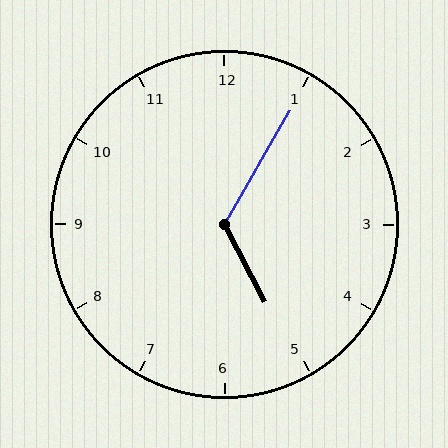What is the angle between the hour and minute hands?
Approximately 122 degrees.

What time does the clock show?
5:05.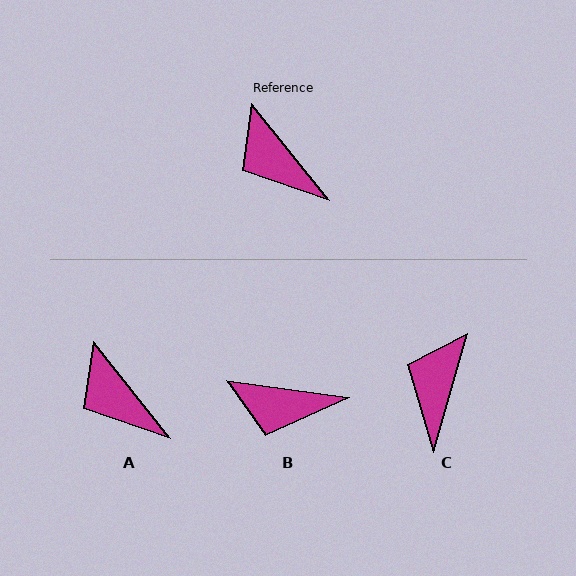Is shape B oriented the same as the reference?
No, it is off by about 44 degrees.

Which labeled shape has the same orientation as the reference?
A.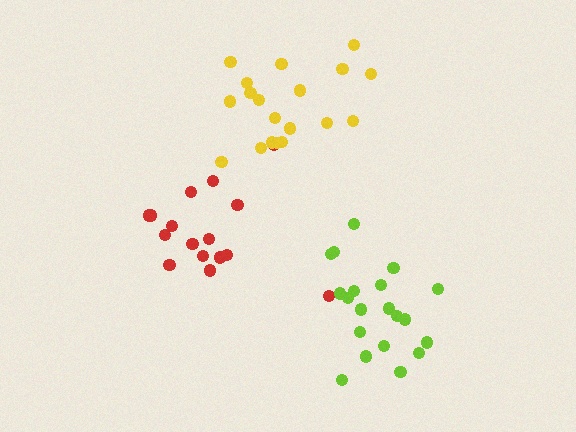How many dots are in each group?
Group 1: 16 dots, Group 2: 19 dots, Group 3: 20 dots (55 total).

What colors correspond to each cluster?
The clusters are colored: red, yellow, lime.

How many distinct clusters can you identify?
There are 3 distinct clusters.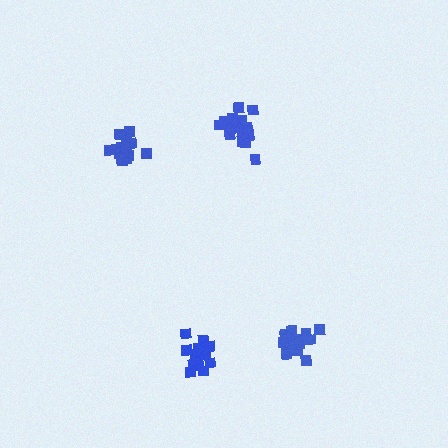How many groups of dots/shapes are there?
There are 4 groups.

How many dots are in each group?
Group 1: 16 dots, Group 2: 20 dots, Group 3: 15 dots, Group 4: 17 dots (68 total).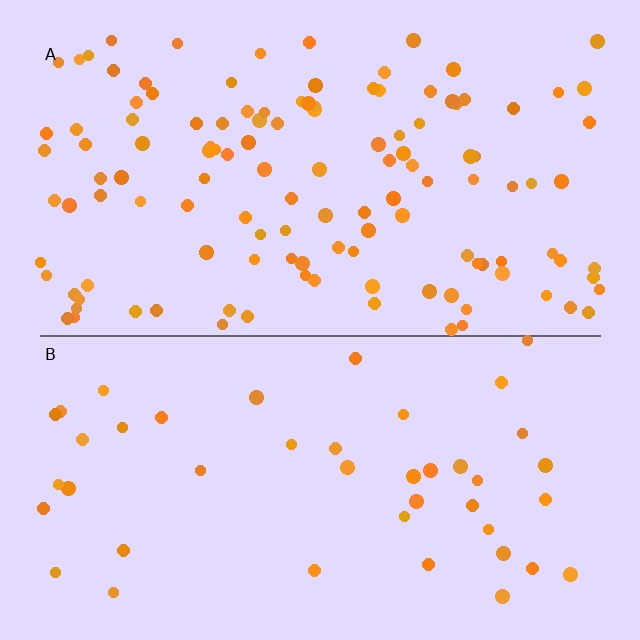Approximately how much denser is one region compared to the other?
Approximately 2.9× — region A over region B.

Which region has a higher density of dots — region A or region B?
A (the top).